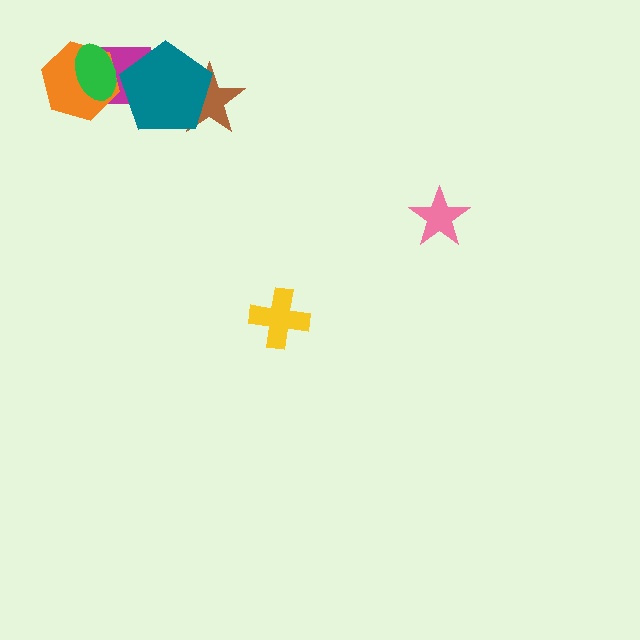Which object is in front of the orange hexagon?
The green ellipse is in front of the orange hexagon.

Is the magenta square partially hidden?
Yes, it is partially covered by another shape.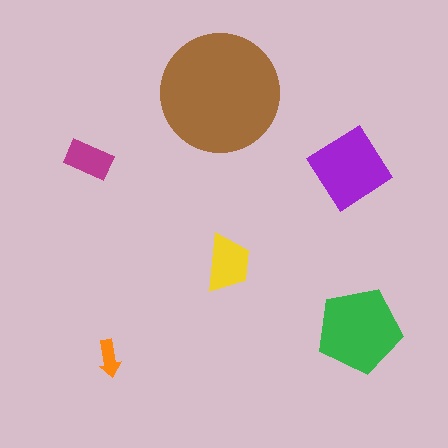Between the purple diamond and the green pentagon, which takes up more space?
The green pentagon.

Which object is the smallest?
The orange arrow.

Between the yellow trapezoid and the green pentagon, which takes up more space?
The green pentagon.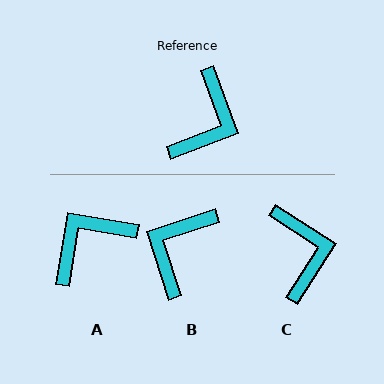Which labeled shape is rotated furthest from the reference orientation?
B, about 177 degrees away.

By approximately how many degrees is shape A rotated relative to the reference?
Approximately 150 degrees counter-clockwise.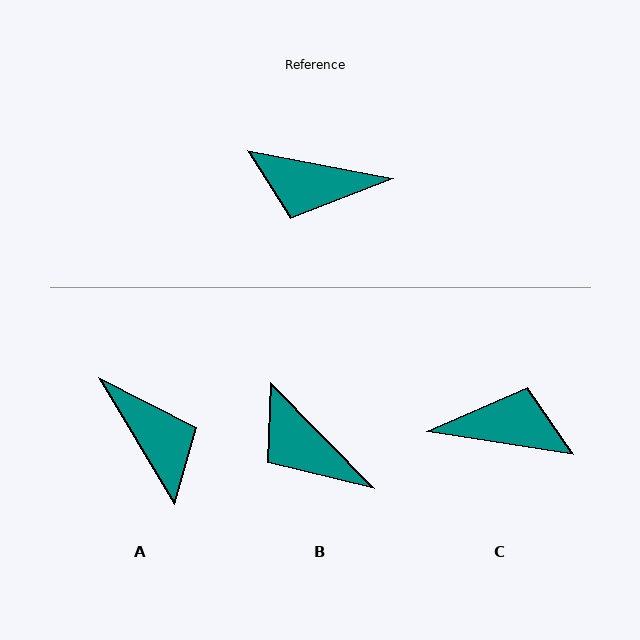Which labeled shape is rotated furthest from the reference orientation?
C, about 178 degrees away.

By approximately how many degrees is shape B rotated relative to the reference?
Approximately 35 degrees clockwise.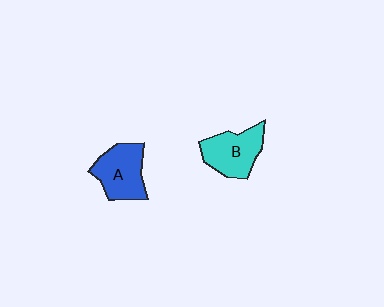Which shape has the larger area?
Shape A (blue).